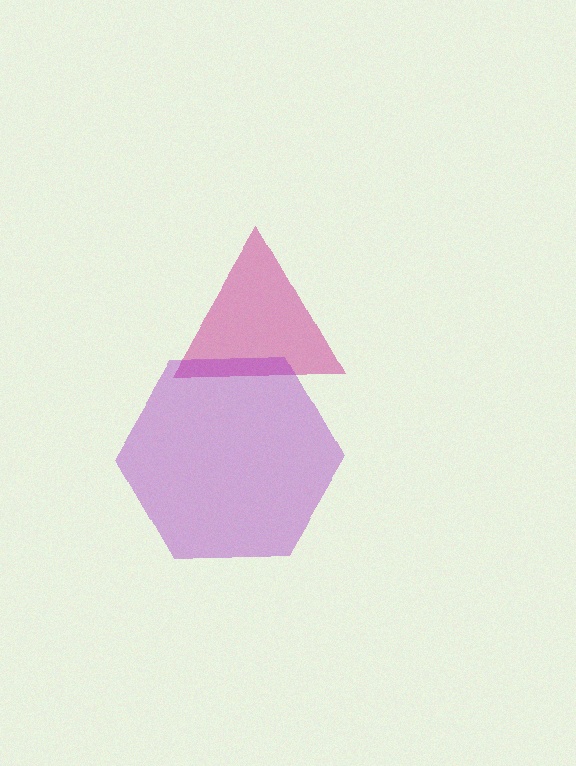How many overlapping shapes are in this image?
There are 2 overlapping shapes in the image.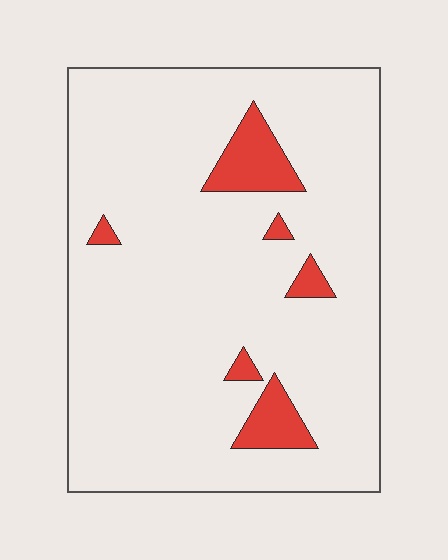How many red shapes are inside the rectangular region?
6.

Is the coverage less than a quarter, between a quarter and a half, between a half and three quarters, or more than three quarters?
Less than a quarter.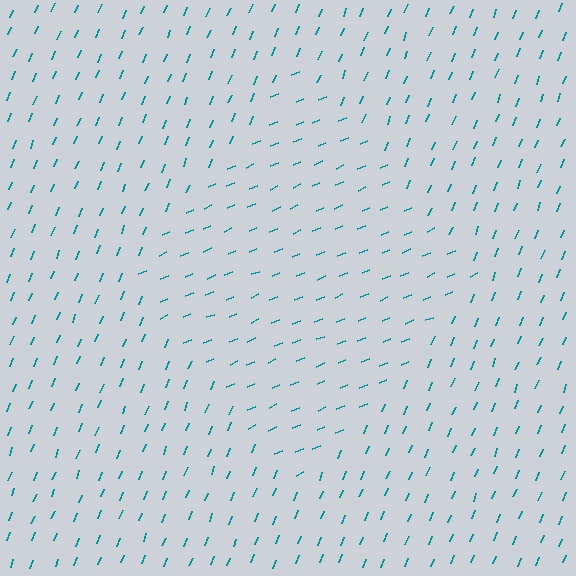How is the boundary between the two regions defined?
The boundary is defined purely by a change in line orientation (approximately 45 degrees difference). All lines are the same color and thickness.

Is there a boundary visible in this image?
Yes, there is a texture boundary formed by a change in line orientation.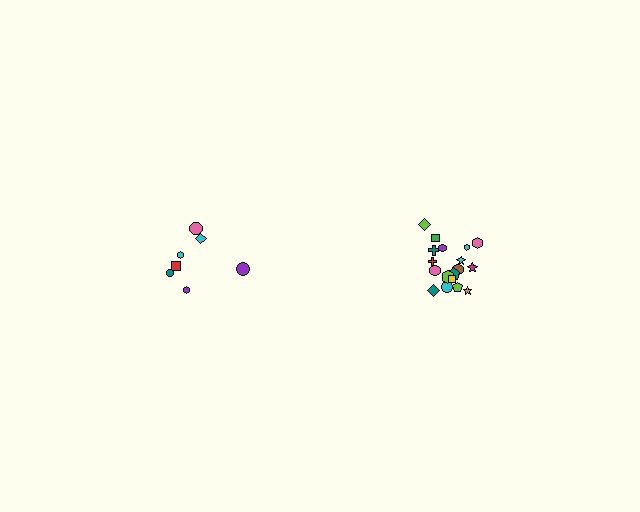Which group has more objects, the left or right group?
The right group.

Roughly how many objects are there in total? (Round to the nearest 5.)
Roughly 25 objects in total.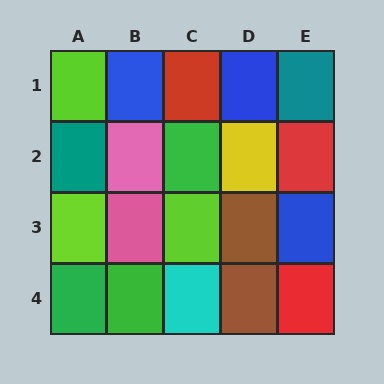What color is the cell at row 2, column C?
Green.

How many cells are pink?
2 cells are pink.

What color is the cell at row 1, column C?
Red.